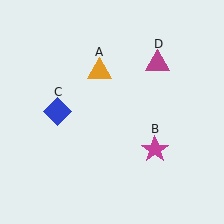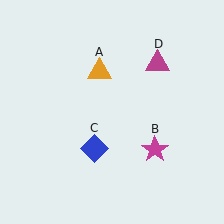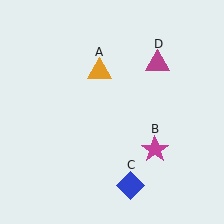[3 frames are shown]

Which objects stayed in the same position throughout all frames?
Orange triangle (object A) and magenta star (object B) and magenta triangle (object D) remained stationary.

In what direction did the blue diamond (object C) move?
The blue diamond (object C) moved down and to the right.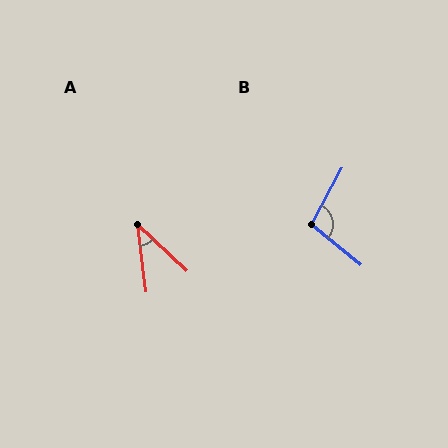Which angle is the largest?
B, at approximately 101 degrees.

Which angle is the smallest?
A, at approximately 40 degrees.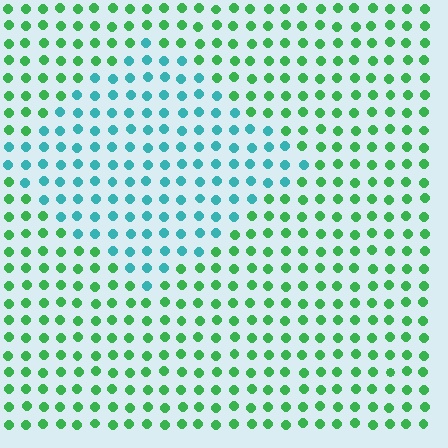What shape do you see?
I see a diamond.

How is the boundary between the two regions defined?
The boundary is defined purely by a slight shift in hue (about 49 degrees). Spacing, size, and orientation are identical on both sides.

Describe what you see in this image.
The image is filled with small green elements in a uniform arrangement. A diamond-shaped region is visible where the elements are tinted to a slightly different hue, forming a subtle color boundary.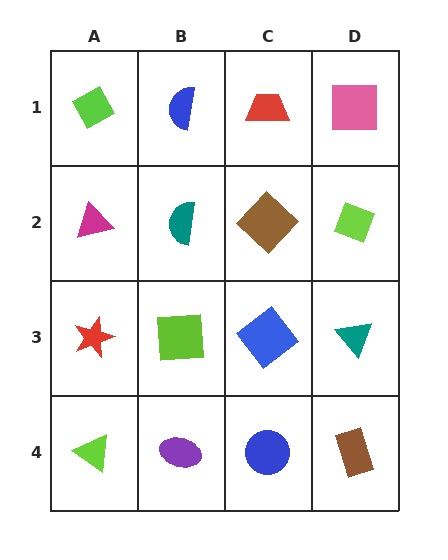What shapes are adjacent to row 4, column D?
A teal triangle (row 3, column D), a blue circle (row 4, column C).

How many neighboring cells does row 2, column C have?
4.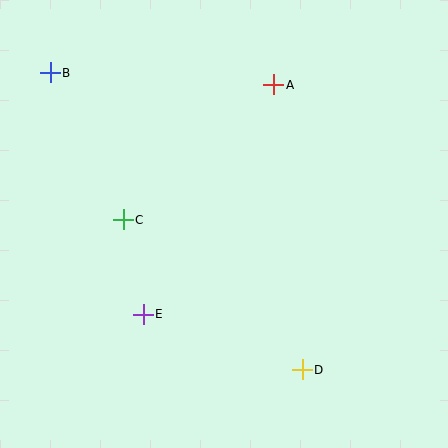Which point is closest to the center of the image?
Point C at (123, 220) is closest to the center.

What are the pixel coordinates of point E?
Point E is at (143, 314).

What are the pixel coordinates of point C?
Point C is at (123, 220).